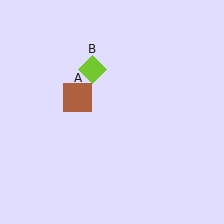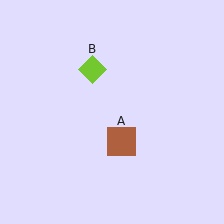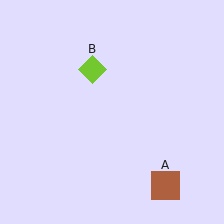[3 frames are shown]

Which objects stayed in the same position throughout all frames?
Lime diamond (object B) remained stationary.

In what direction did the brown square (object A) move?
The brown square (object A) moved down and to the right.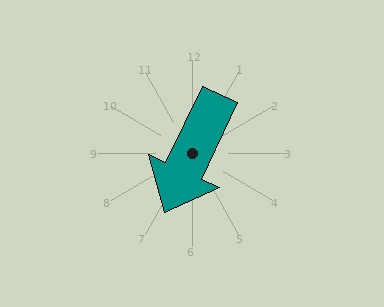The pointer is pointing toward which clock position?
Roughly 7 o'clock.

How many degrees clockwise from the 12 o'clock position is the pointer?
Approximately 205 degrees.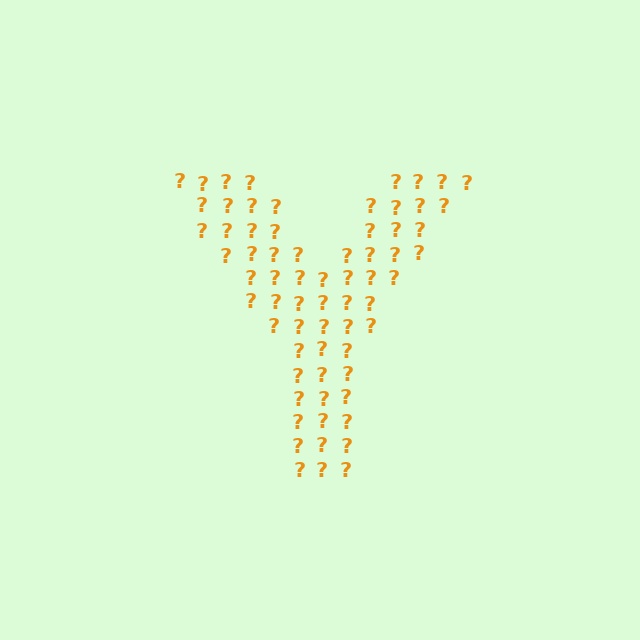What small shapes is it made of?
It is made of small question marks.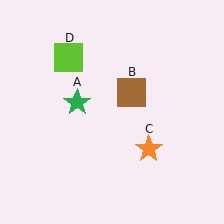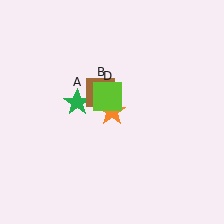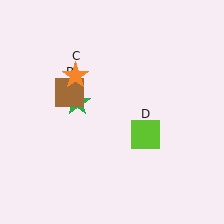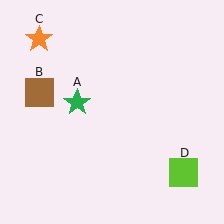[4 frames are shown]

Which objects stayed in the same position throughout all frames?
Green star (object A) remained stationary.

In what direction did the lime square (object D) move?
The lime square (object D) moved down and to the right.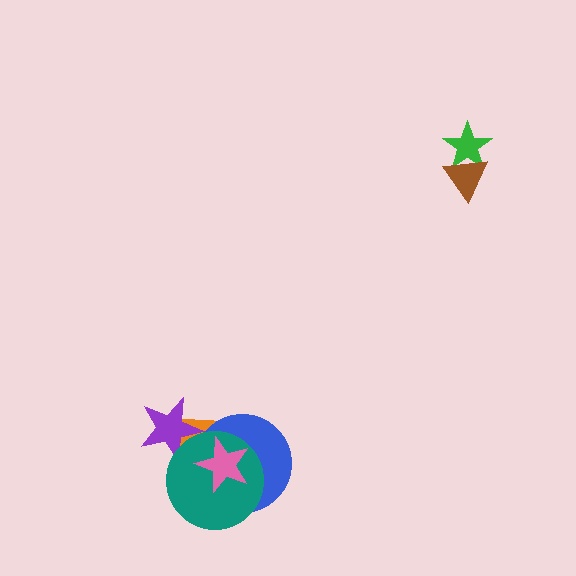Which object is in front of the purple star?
The teal circle is in front of the purple star.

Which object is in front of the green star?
The brown triangle is in front of the green star.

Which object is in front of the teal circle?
The pink star is in front of the teal circle.